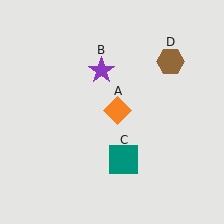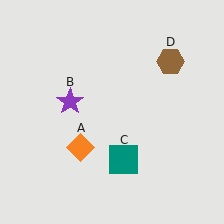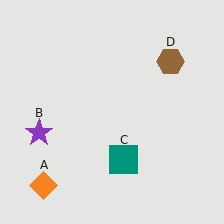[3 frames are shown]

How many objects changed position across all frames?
2 objects changed position: orange diamond (object A), purple star (object B).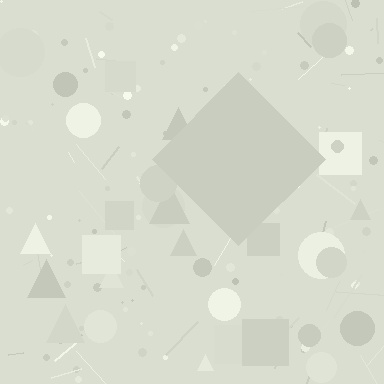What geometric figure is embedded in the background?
A diamond is embedded in the background.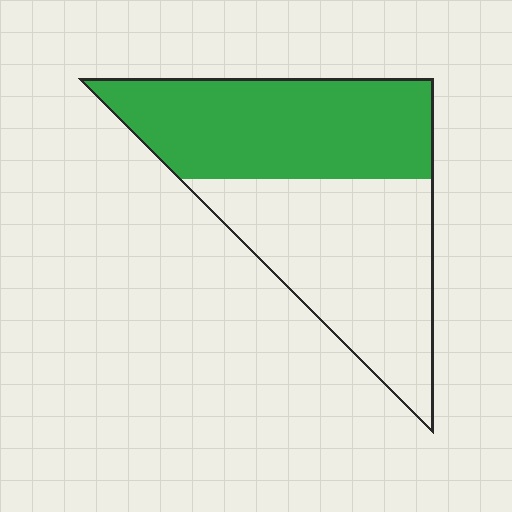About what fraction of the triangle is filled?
About one half (1/2).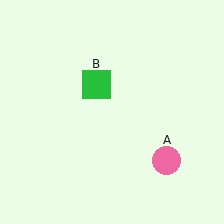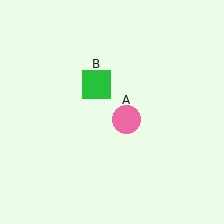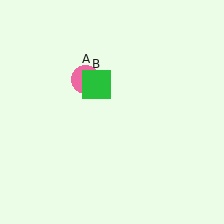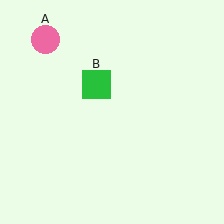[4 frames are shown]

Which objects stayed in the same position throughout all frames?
Green square (object B) remained stationary.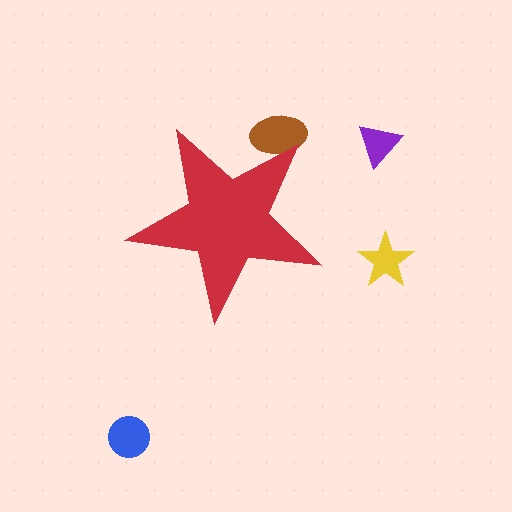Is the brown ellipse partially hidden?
Yes, the brown ellipse is partially hidden behind the red star.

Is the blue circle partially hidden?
No, the blue circle is fully visible.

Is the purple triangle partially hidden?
No, the purple triangle is fully visible.